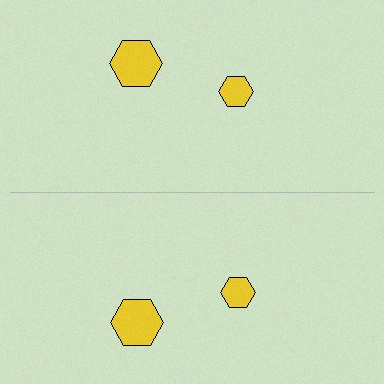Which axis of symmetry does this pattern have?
The pattern has a horizontal axis of symmetry running through the center of the image.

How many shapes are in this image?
There are 4 shapes in this image.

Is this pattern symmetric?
Yes, this pattern has bilateral (reflection) symmetry.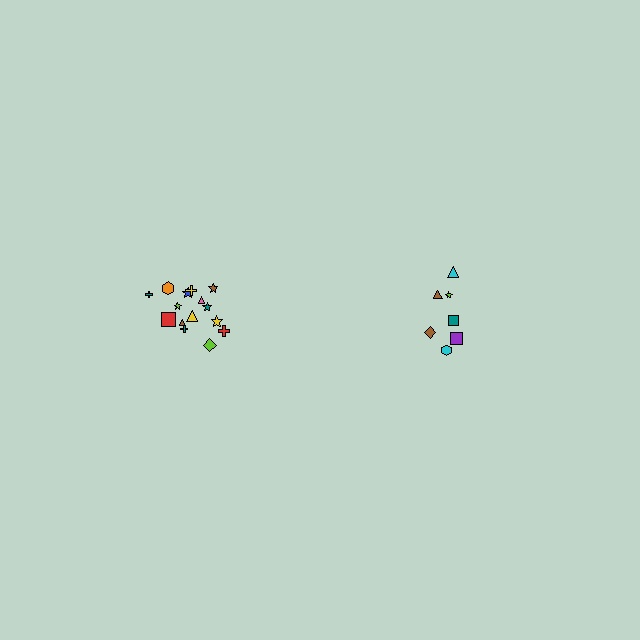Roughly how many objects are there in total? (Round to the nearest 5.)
Roughly 20 objects in total.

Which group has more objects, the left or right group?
The left group.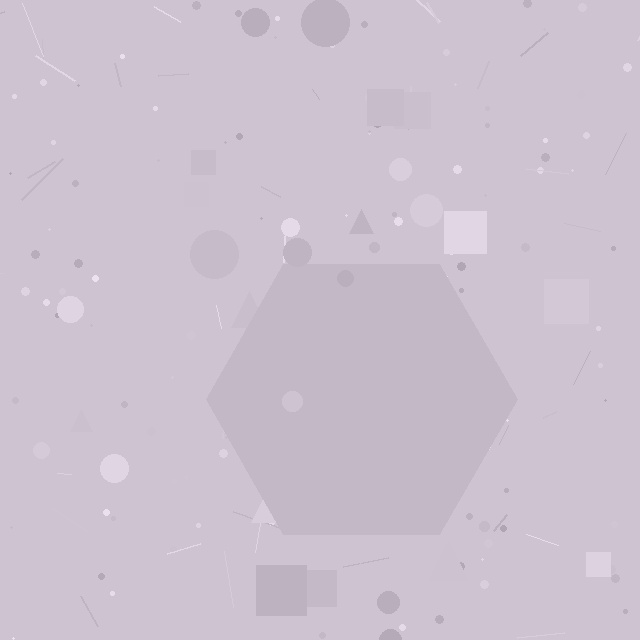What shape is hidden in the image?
A hexagon is hidden in the image.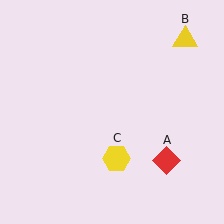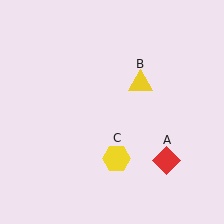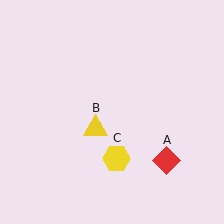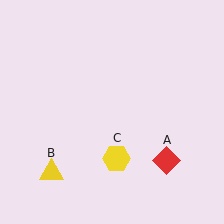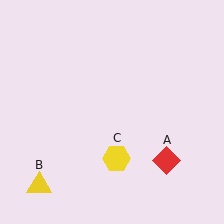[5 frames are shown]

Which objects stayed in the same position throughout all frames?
Red diamond (object A) and yellow hexagon (object C) remained stationary.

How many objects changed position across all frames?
1 object changed position: yellow triangle (object B).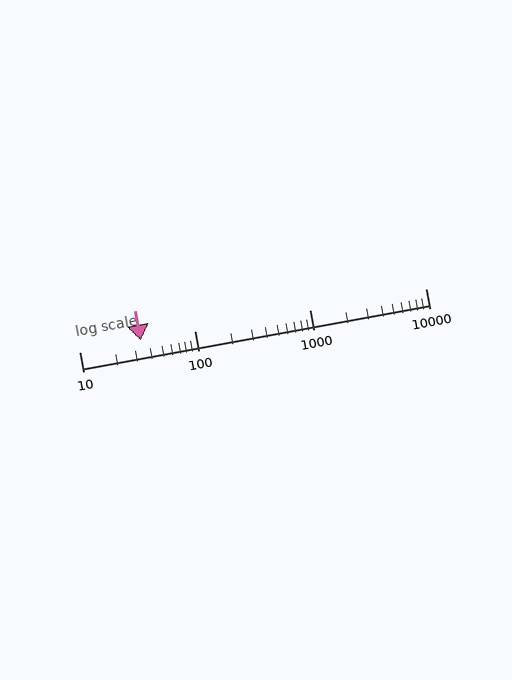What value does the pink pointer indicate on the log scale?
The pointer indicates approximately 34.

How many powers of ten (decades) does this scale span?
The scale spans 3 decades, from 10 to 10000.